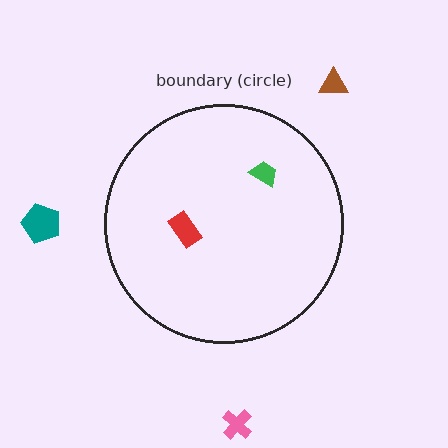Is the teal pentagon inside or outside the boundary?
Outside.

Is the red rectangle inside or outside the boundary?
Inside.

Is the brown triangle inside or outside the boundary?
Outside.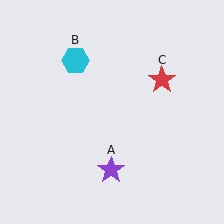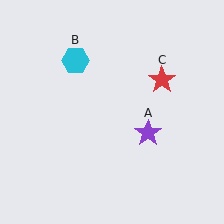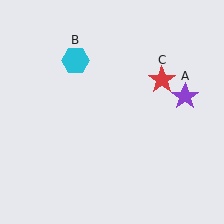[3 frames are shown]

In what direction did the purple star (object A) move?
The purple star (object A) moved up and to the right.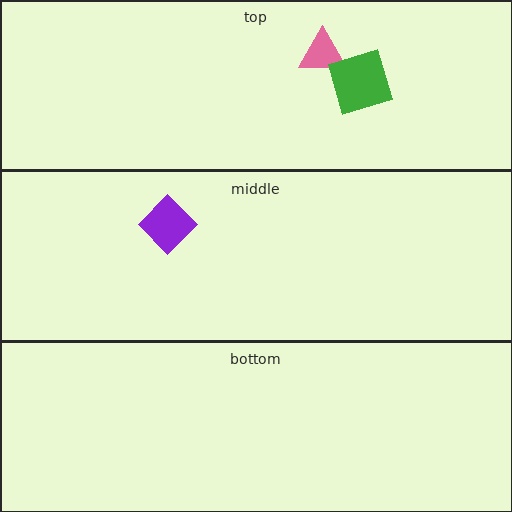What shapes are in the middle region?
The purple diamond.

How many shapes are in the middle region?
1.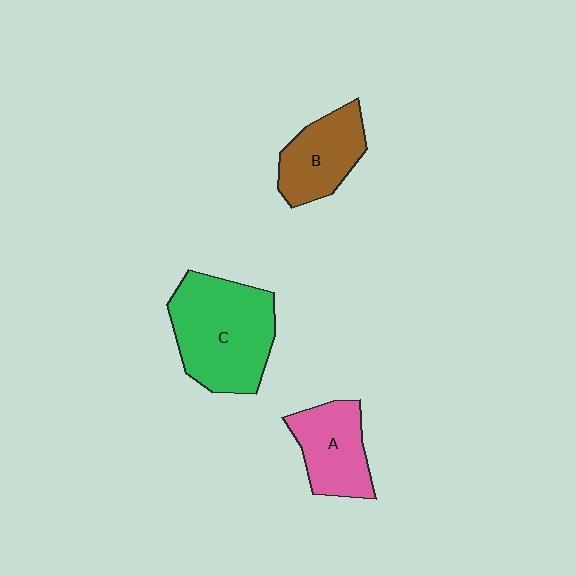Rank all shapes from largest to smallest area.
From largest to smallest: C (green), A (pink), B (brown).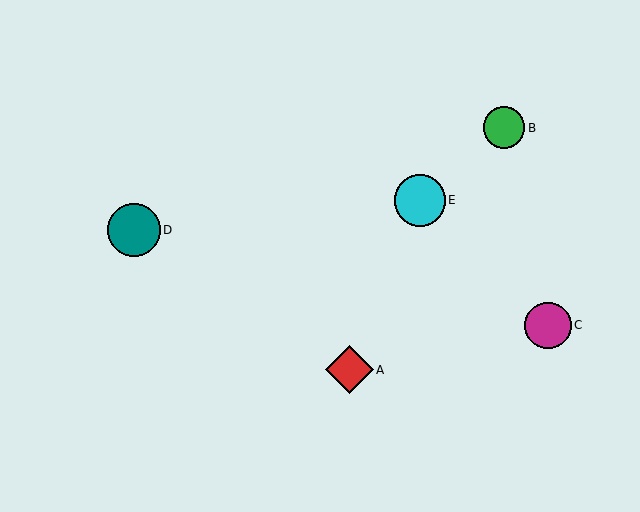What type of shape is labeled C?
Shape C is a magenta circle.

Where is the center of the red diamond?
The center of the red diamond is at (349, 370).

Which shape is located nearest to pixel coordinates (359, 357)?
The red diamond (labeled A) at (349, 370) is nearest to that location.